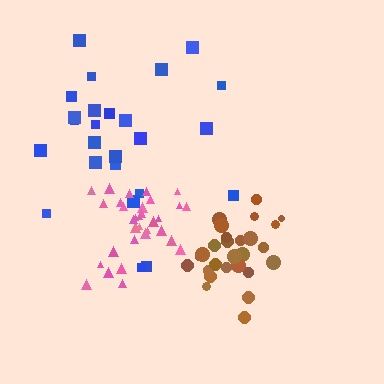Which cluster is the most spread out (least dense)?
Blue.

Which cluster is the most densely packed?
Brown.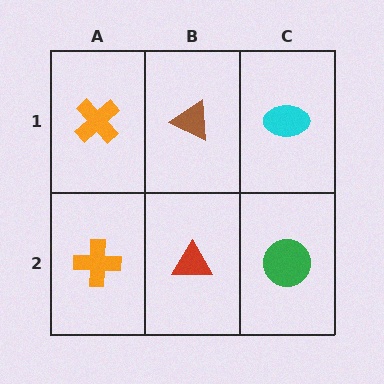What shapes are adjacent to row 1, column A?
An orange cross (row 2, column A), a brown triangle (row 1, column B).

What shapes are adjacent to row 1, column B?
A red triangle (row 2, column B), an orange cross (row 1, column A), a cyan ellipse (row 1, column C).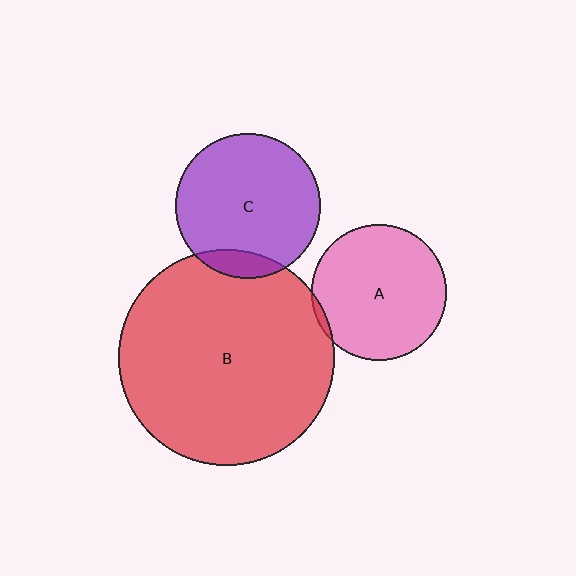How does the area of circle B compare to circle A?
Approximately 2.5 times.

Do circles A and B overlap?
Yes.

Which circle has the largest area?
Circle B (red).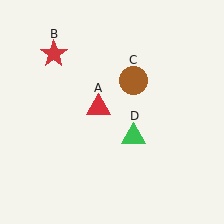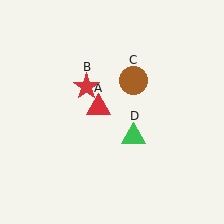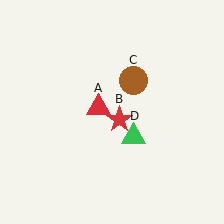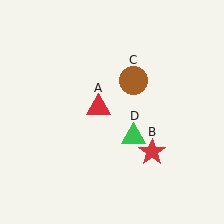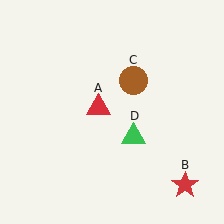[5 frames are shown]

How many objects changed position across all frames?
1 object changed position: red star (object B).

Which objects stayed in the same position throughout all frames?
Red triangle (object A) and brown circle (object C) and green triangle (object D) remained stationary.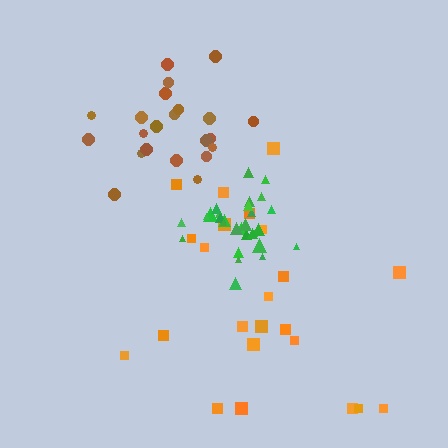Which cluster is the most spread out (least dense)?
Orange.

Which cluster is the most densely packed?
Green.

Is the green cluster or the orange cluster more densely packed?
Green.